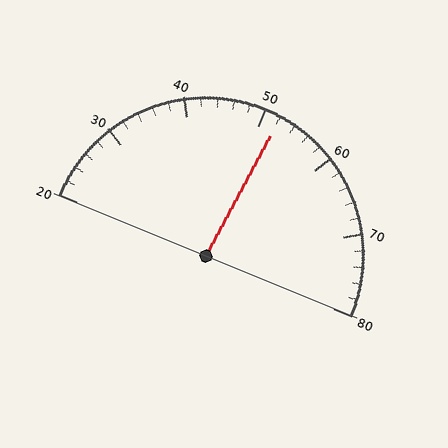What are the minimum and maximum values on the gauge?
The gauge ranges from 20 to 80.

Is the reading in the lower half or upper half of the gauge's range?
The reading is in the upper half of the range (20 to 80).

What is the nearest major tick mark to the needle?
The nearest major tick mark is 50.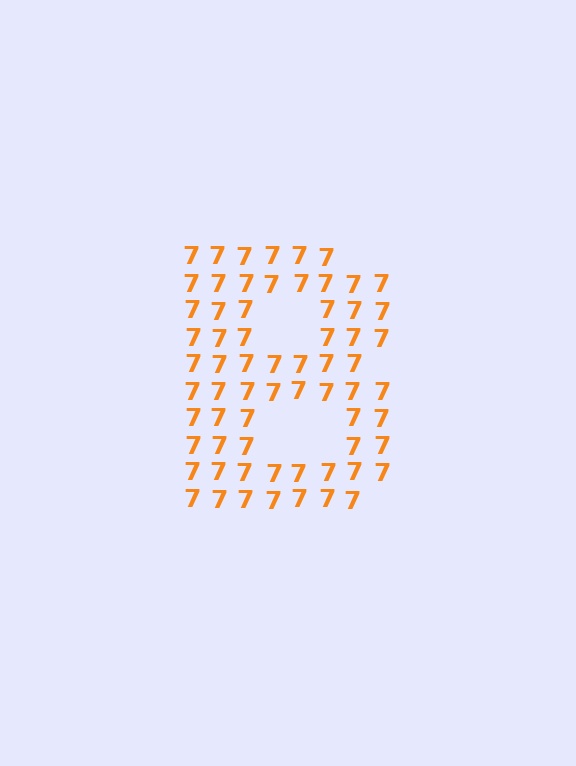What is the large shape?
The large shape is the letter B.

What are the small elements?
The small elements are digit 7's.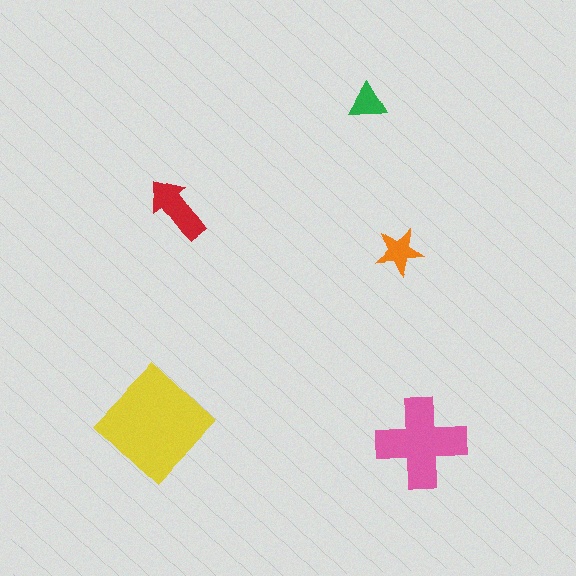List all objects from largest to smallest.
The yellow diamond, the pink cross, the red arrow, the orange star, the green triangle.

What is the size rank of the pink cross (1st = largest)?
2nd.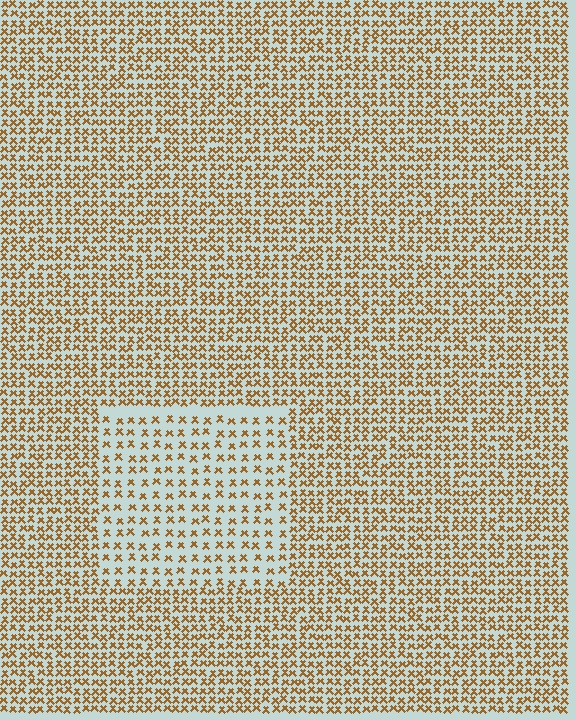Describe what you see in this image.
The image contains small brown elements arranged at two different densities. A rectangle-shaped region is visible where the elements are less densely packed than the surrounding area.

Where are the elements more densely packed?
The elements are more densely packed outside the rectangle boundary.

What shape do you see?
I see a rectangle.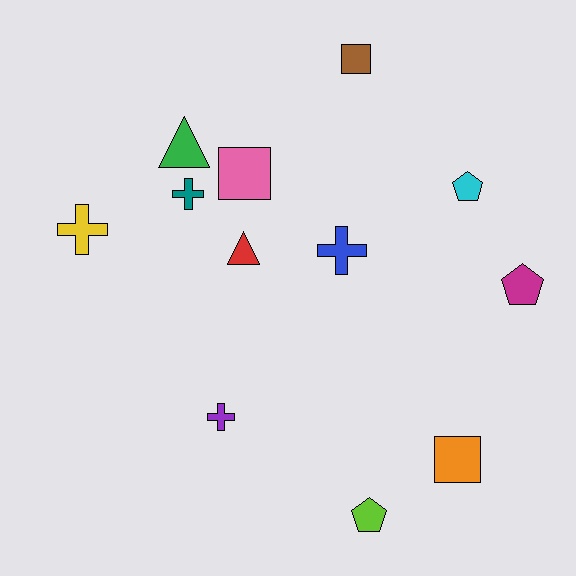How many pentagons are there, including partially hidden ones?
There are 3 pentagons.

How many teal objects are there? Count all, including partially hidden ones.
There is 1 teal object.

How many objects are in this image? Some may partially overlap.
There are 12 objects.